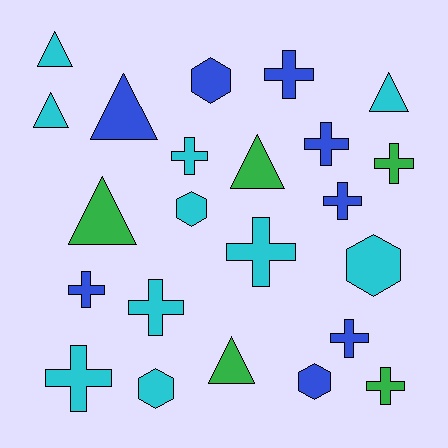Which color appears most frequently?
Cyan, with 10 objects.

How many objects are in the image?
There are 23 objects.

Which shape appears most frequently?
Cross, with 11 objects.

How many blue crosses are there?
There are 5 blue crosses.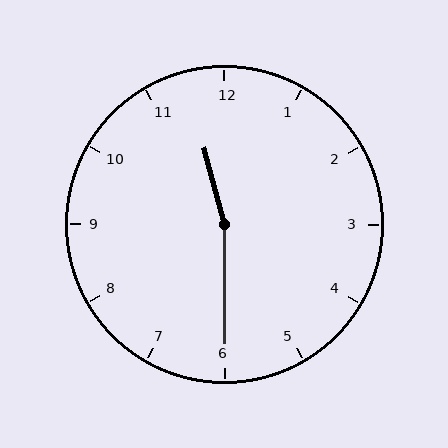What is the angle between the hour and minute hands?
Approximately 165 degrees.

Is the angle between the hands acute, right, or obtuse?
It is obtuse.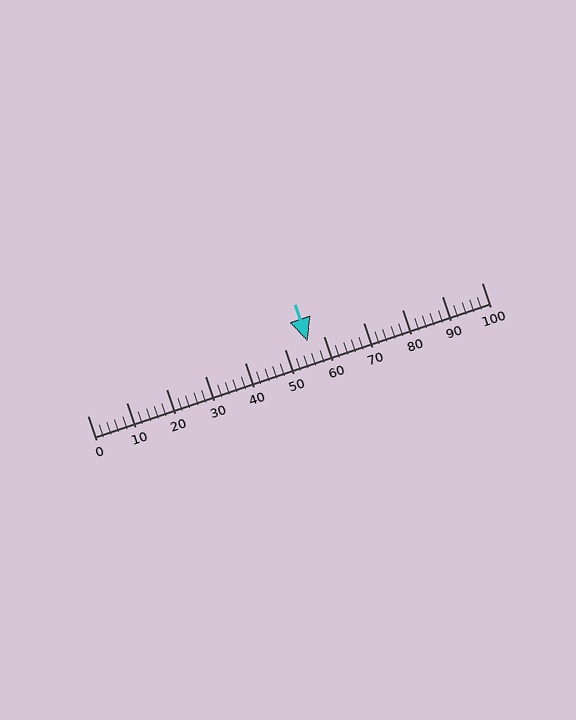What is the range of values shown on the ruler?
The ruler shows values from 0 to 100.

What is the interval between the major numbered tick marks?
The major tick marks are spaced 10 units apart.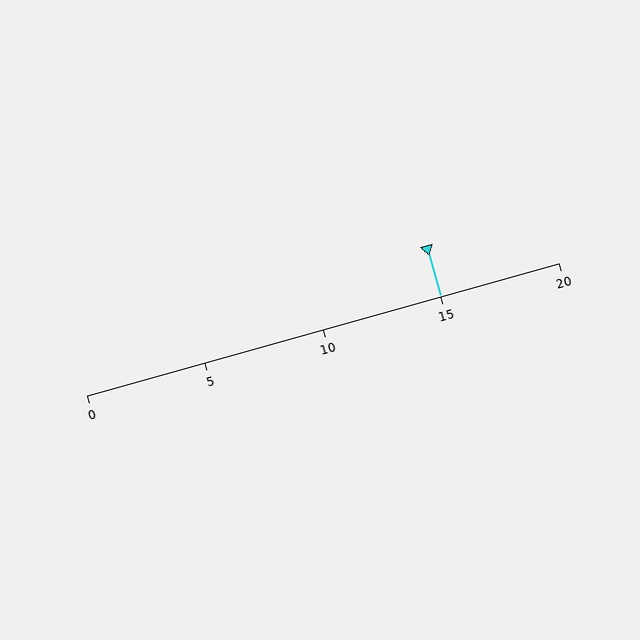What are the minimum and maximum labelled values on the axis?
The axis runs from 0 to 20.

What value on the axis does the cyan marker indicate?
The marker indicates approximately 15.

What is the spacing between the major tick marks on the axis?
The major ticks are spaced 5 apart.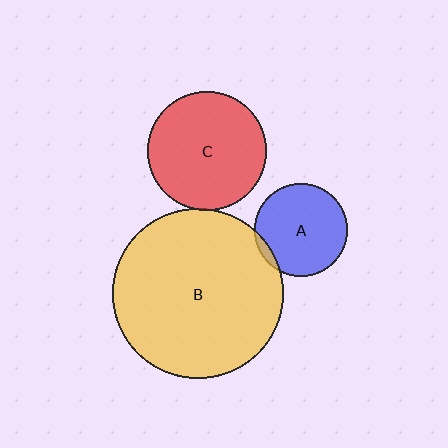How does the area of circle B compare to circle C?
Approximately 2.1 times.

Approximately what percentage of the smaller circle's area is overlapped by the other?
Approximately 5%.